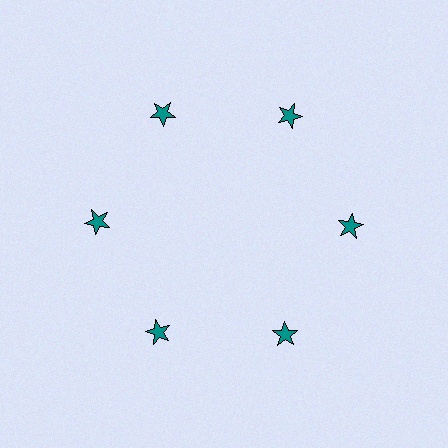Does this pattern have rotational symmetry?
Yes, this pattern has 6-fold rotational symmetry. It looks the same after rotating 60 degrees around the center.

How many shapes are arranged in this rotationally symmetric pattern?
There are 6 shapes, arranged in 6 groups of 1.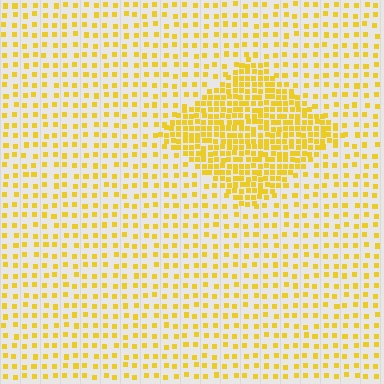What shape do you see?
I see a diamond.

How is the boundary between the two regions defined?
The boundary is defined by a change in element density (approximately 2.6x ratio). All elements are the same color, size, and shape.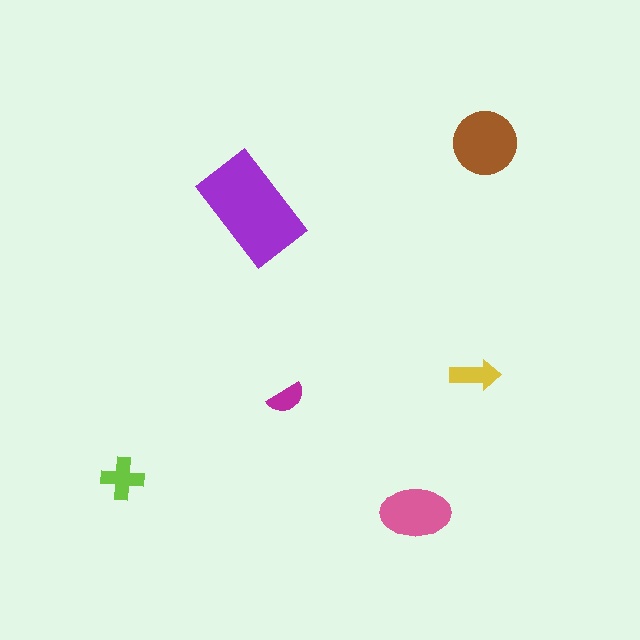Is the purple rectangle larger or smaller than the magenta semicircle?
Larger.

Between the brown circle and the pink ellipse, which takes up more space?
The brown circle.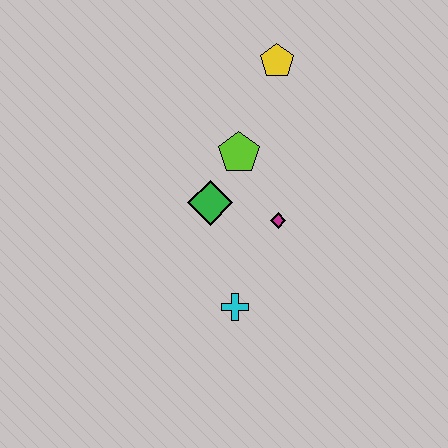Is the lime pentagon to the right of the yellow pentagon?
No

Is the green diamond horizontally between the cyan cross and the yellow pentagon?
No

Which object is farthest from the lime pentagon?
The cyan cross is farthest from the lime pentagon.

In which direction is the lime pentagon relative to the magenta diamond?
The lime pentagon is above the magenta diamond.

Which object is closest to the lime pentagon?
The green diamond is closest to the lime pentagon.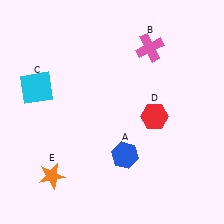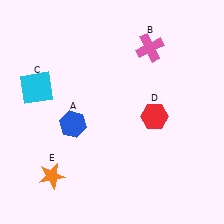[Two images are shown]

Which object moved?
The blue hexagon (A) moved left.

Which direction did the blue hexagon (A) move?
The blue hexagon (A) moved left.